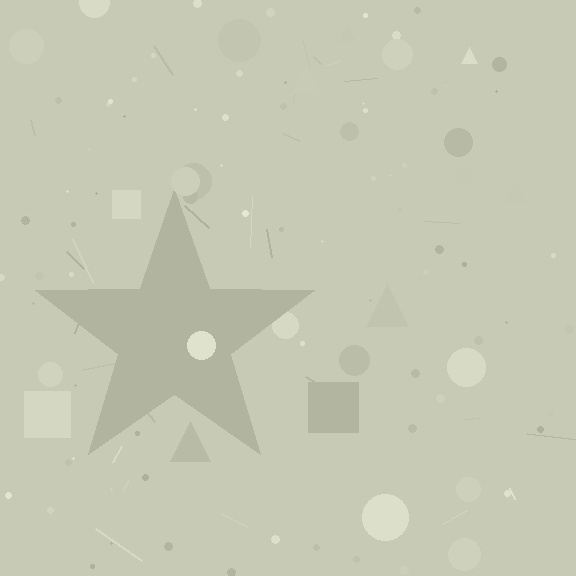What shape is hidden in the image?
A star is hidden in the image.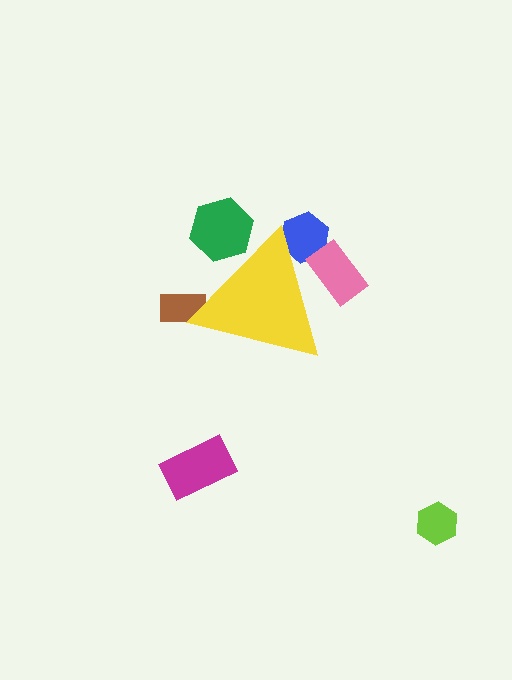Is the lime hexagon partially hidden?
No, the lime hexagon is fully visible.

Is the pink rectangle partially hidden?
Yes, the pink rectangle is partially hidden behind the yellow triangle.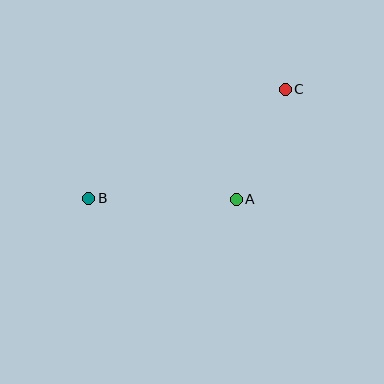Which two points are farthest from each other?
Points B and C are farthest from each other.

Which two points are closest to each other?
Points A and C are closest to each other.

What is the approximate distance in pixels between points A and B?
The distance between A and B is approximately 147 pixels.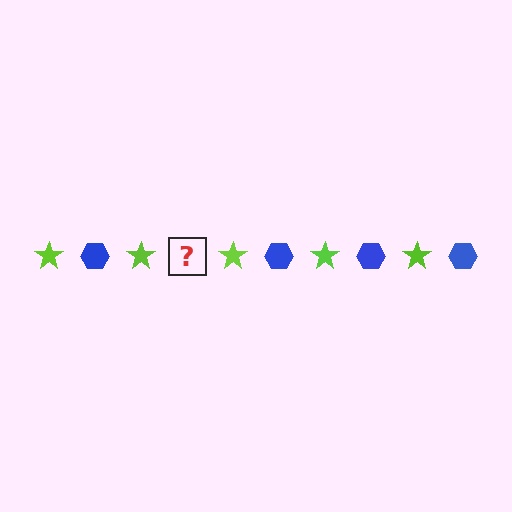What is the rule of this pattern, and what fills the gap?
The rule is that the pattern alternates between lime star and blue hexagon. The gap should be filled with a blue hexagon.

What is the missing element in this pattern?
The missing element is a blue hexagon.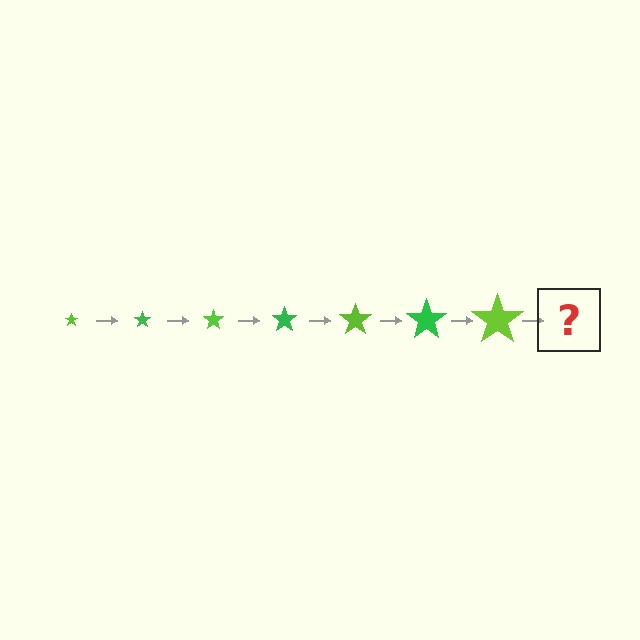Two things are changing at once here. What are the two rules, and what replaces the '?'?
The two rules are that the star grows larger each step and the color cycles through lime and green. The '?' should be a green star, larger than the previous one.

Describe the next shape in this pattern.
It should be a green star, larger than the previous one.